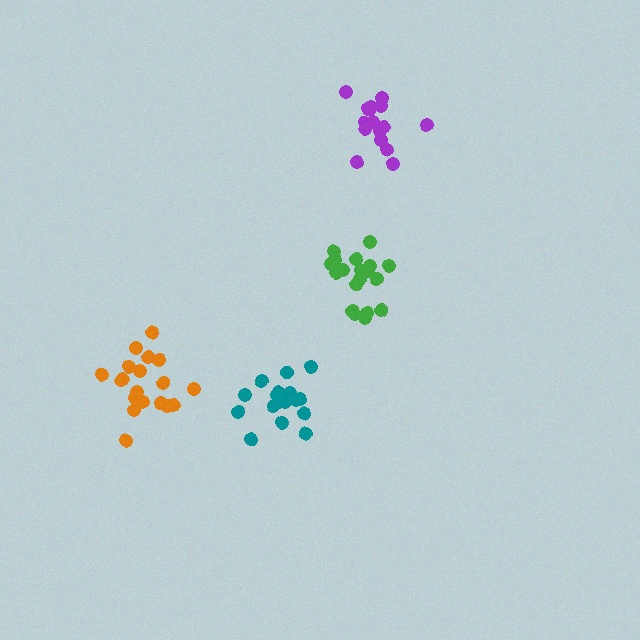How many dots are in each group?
Group 1: 17 dots, Group 2: 17 dots, Group 3: 19 dots, Group 4: 19 dots (72 total).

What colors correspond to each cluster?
The clusters are colored: purple, teal, orange, green.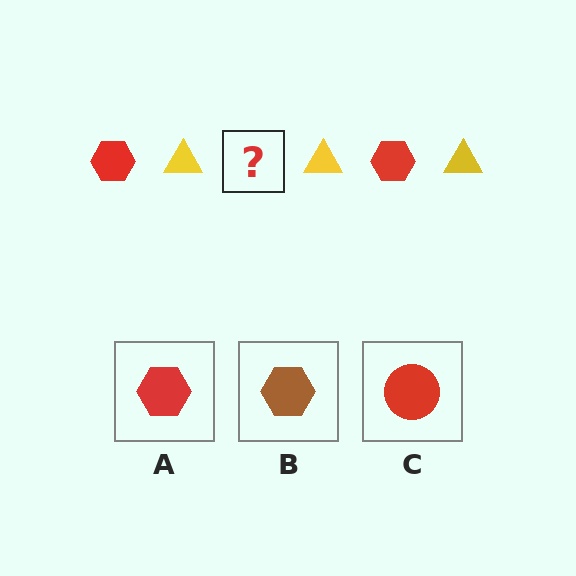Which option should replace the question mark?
Option A.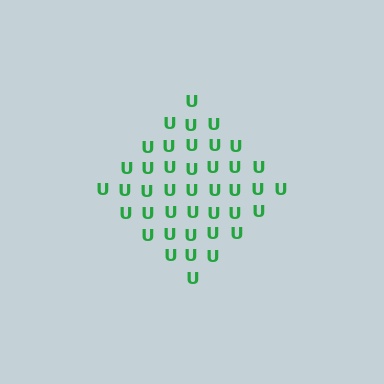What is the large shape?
The large shape is a diamond.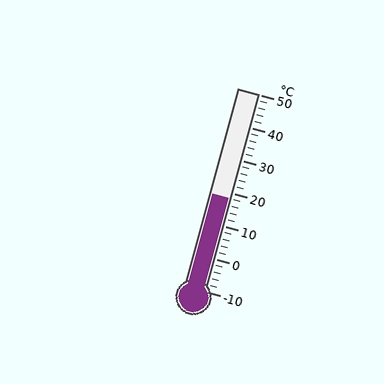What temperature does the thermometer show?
The thermometer shows approximately 18°C.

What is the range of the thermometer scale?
The thermometer scale ranges from -10°C to 50°C.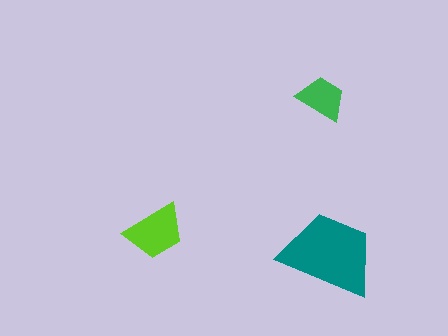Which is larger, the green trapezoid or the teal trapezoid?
The teal one.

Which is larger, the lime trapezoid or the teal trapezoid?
The teal one.